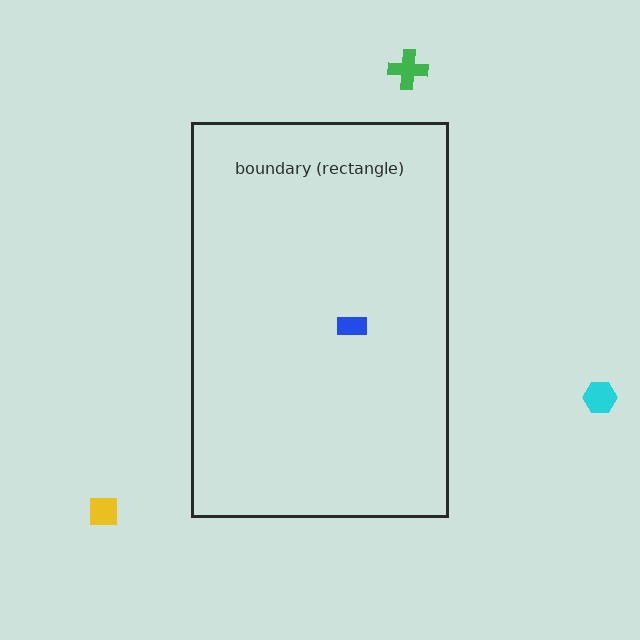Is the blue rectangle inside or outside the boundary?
Inside.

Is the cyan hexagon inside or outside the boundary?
Outside.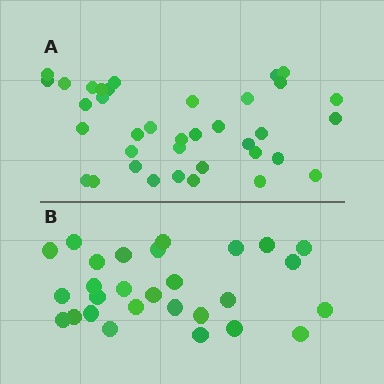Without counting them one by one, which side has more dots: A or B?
Region A (the top region) has more dots.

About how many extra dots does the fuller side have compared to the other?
Region A has roughly 8 or so more dots than region B.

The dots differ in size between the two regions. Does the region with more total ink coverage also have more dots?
No. Region B has more total ink coverage because its dots are larger, but region A actually contains more individual dots. Total area can be misleading — the number of items is what matters here.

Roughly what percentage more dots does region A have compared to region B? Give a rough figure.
About 30% more.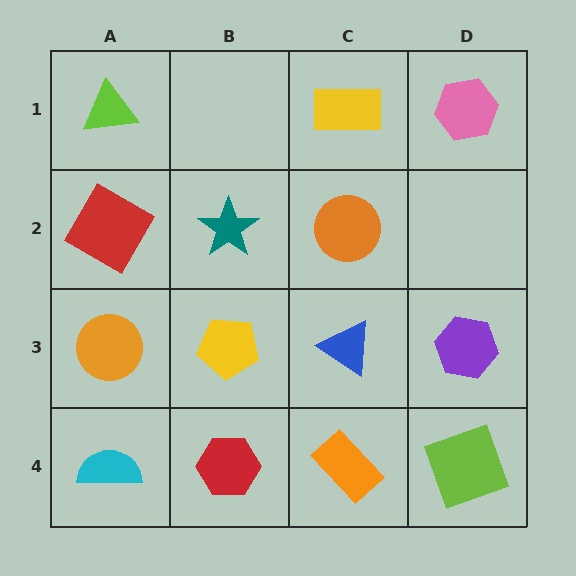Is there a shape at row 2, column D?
No, that cell is empty.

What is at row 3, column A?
An orange circle.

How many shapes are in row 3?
4 shapes.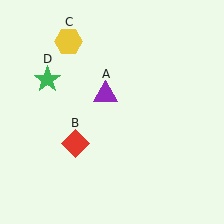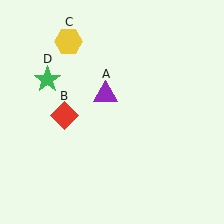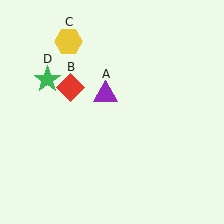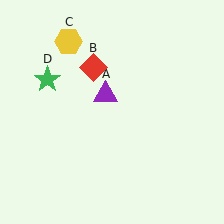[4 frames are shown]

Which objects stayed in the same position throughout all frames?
Purple triangle (object A) and yellow hexagon (object C) and green star (object D) remained stationary.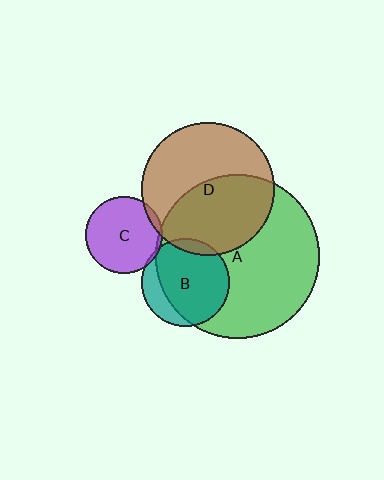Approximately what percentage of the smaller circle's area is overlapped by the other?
Approximately 10%.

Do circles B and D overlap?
Yes.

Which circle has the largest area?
Circle A (green).